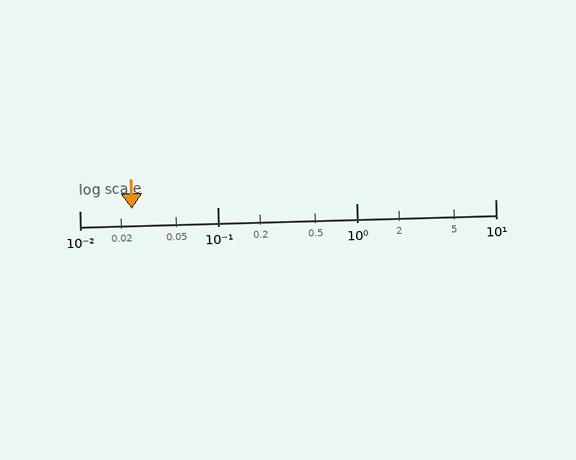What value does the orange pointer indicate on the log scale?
The pointer indicates approximately 0.024.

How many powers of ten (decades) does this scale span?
The scale spans 3 decades, from 0.01 to 10.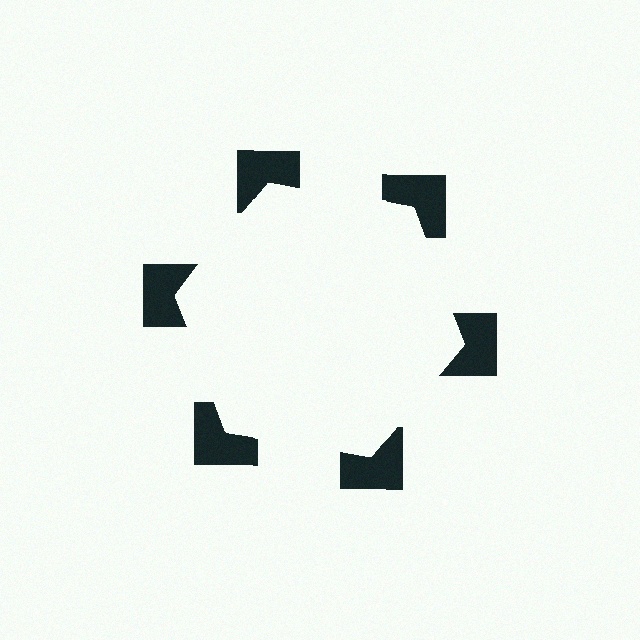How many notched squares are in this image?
There are 6 — one at each vertex of the illusory hexagon.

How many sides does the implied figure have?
6 sides.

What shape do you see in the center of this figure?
An illusory hexagon — its edges are inferred from the aligned wedge cuts in the notched squares, not physically drawn.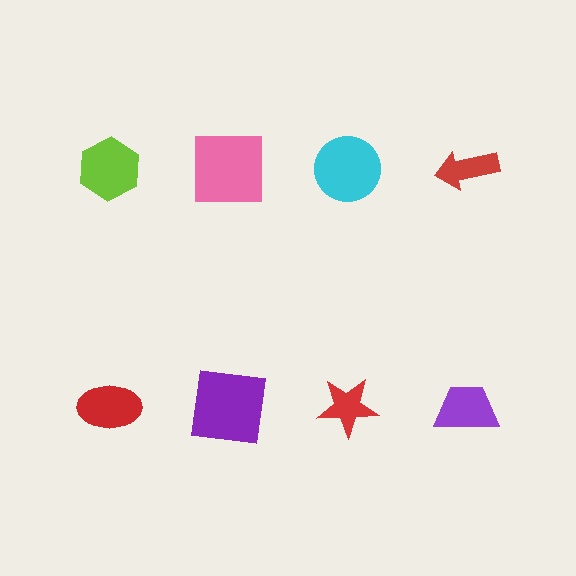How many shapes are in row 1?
4 shapes.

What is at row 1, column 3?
A cyan circle.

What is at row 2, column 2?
A purple square.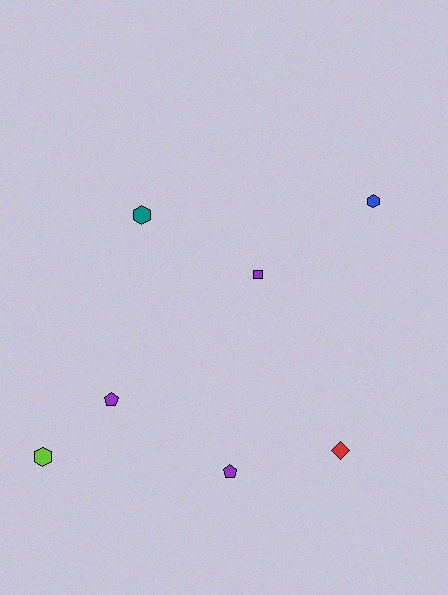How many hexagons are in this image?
There are 3 hexagons.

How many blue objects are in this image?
There is 1 blue object.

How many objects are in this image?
There are 7 objects.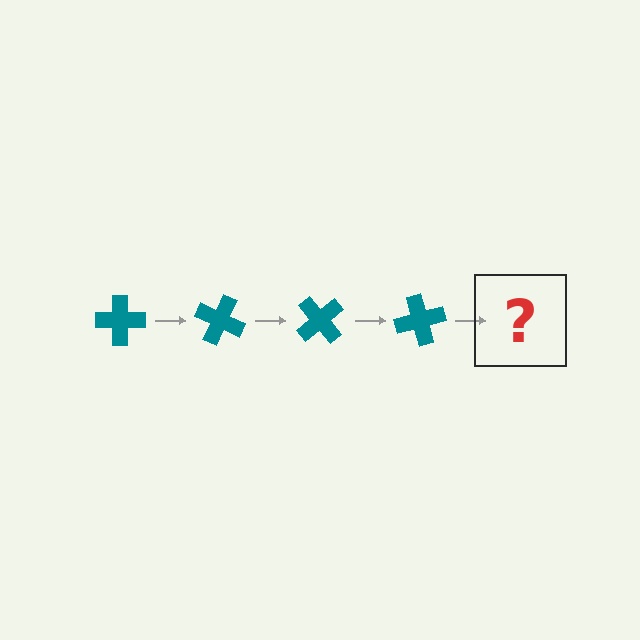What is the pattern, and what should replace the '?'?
The pattern is that the cross rotates 25 degrees each step. The '?' should be a teal cross rotated 100 degrees.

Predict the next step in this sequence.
The next step is a teal cross rotated 100 degrees.